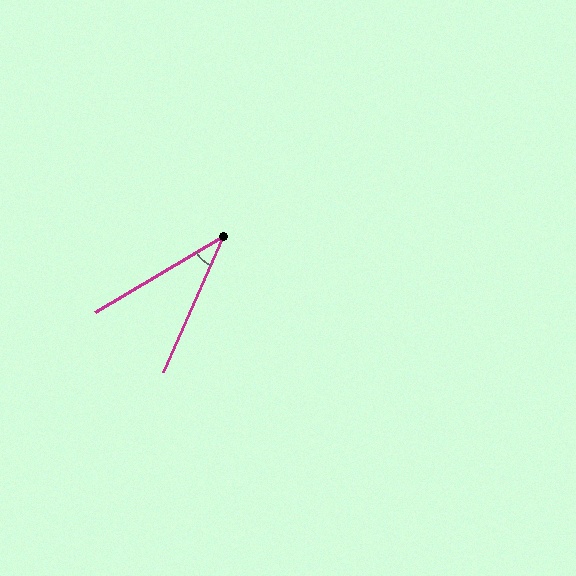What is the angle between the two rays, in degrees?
Approximately 36 degrees.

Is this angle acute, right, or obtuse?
It is acute.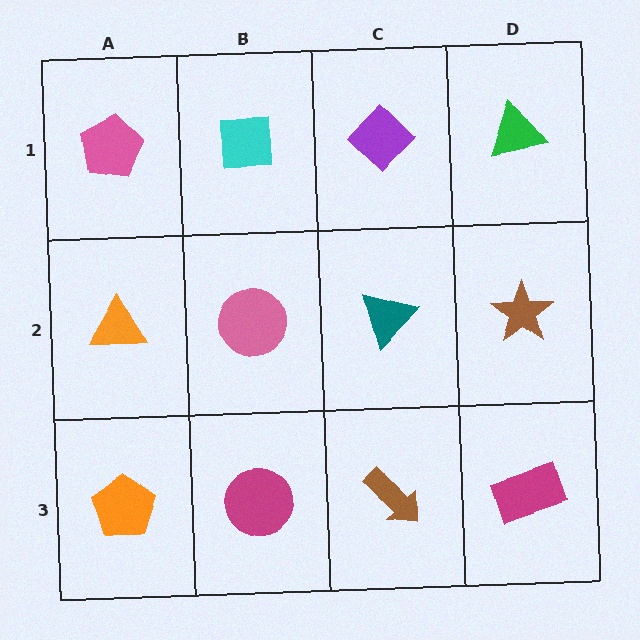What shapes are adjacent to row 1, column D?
A brown star (row 2, column D), a purple diamond (row 1, column C).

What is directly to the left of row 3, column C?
A magenta circle.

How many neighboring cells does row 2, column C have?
4.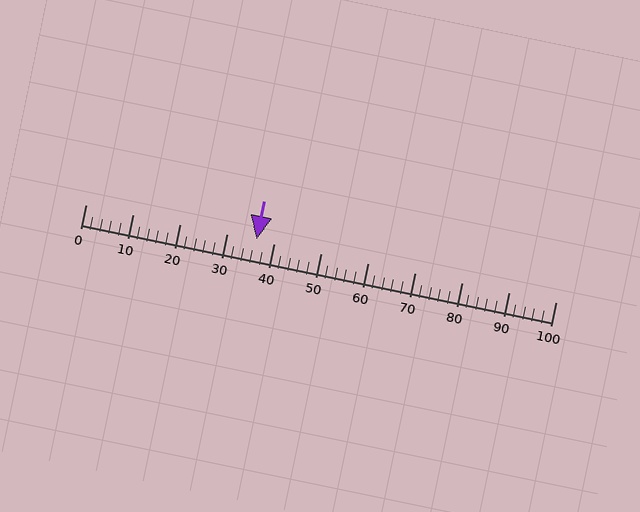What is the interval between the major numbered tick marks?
The major tick marks are spaced 10 units apart.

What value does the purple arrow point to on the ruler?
The purple arrow points to approximately 36.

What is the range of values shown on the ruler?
The ruler shows values from 0 to 100.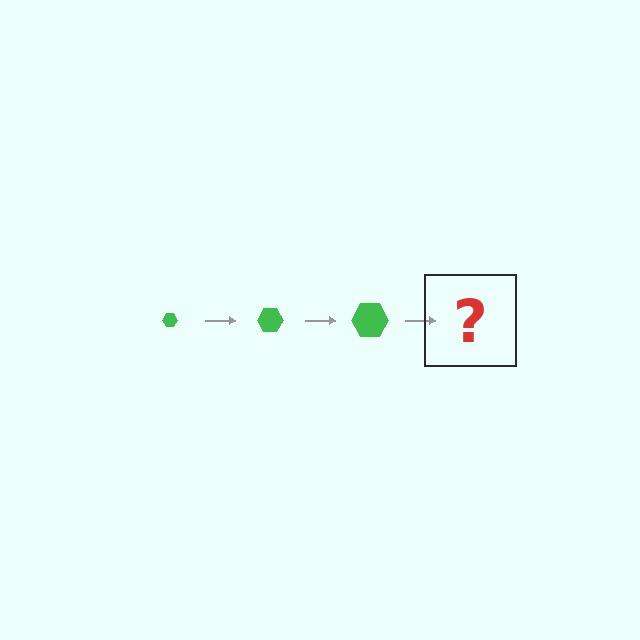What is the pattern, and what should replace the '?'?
The pattern is that the hexagon gets progressively larger each step. The '?' should be a green hexagon, larger than the previous one.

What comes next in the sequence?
The next element should be a green hexagon, larger than the previous one.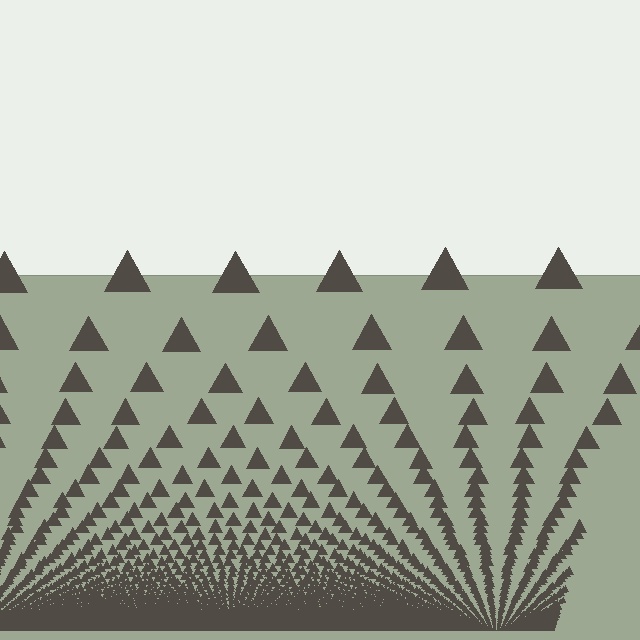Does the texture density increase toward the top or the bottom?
Density increases toward the bottom.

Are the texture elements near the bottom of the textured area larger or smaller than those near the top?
Smaller. The gradient is inverted — elements near the bottom are smaller and denser.